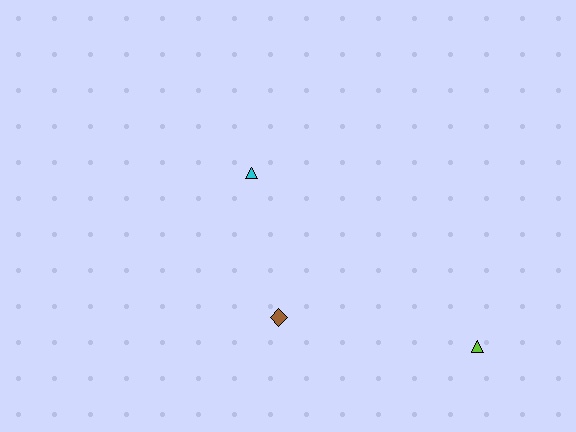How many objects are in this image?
There are 3 objects.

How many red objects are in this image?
There are no red objects.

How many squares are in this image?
There are no squares.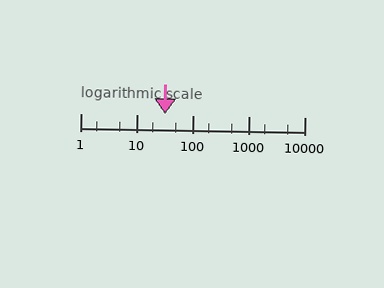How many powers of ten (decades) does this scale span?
The scale spans 4 decades, from 1 to 10000.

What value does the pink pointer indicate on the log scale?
The pointer indicates approximately 32.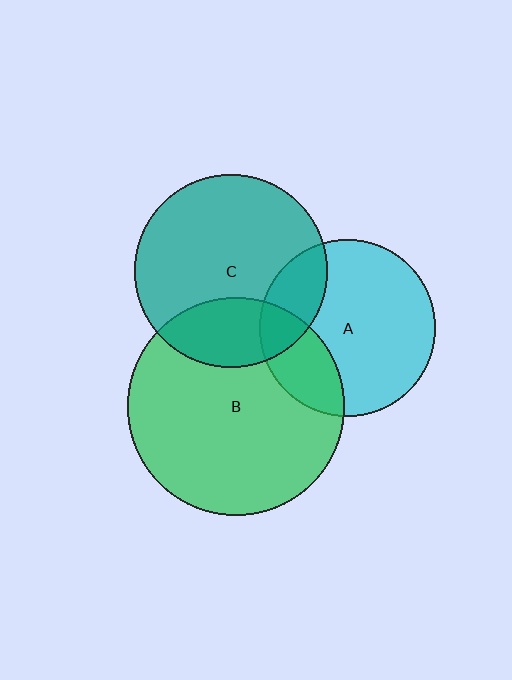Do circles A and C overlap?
Yes.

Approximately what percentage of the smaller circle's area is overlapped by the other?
Approximately 20%.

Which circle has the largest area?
Circle B (green).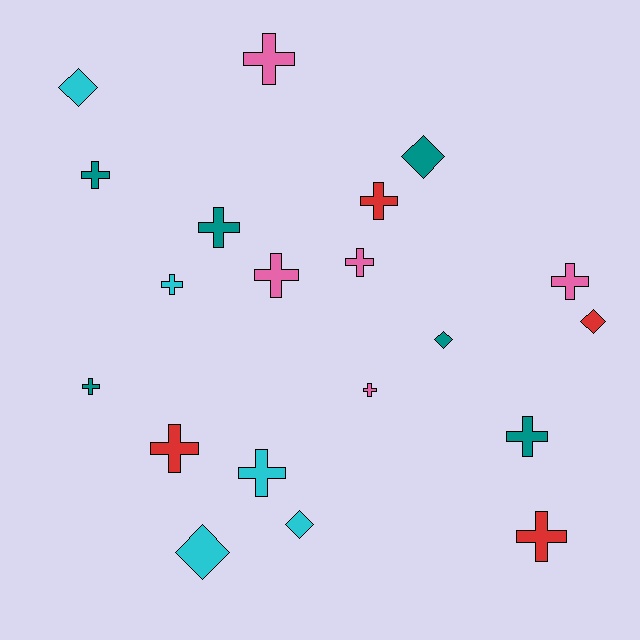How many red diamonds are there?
There is 1 red diamond.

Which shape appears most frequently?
Cross, with 14 objects.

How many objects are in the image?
There are 20 objects.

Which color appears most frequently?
Teal, with 6 objects.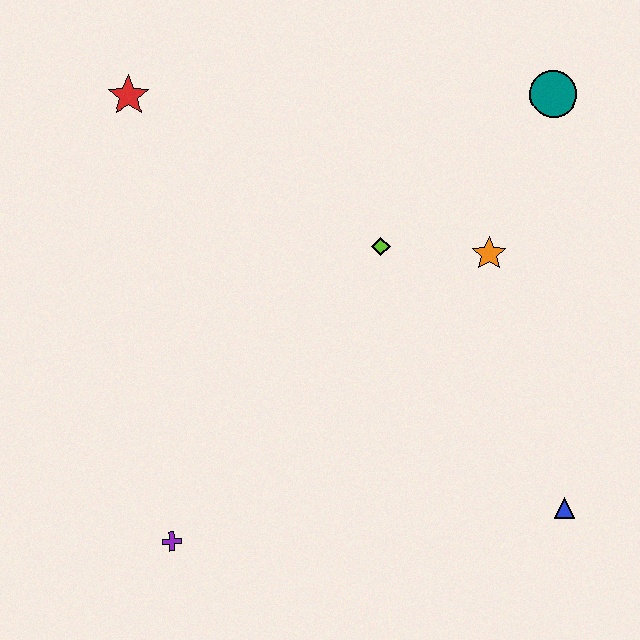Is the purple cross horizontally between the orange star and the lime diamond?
No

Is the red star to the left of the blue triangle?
Yes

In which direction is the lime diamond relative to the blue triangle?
The lime diamond is above the blue triangle.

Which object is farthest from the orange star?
The purple cross is farthest from the orange star.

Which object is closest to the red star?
The lime diamond is closest to the red star.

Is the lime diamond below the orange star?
No